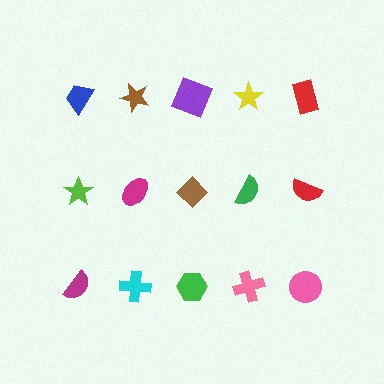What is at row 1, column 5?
A red rectangle.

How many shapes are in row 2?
5 shapes.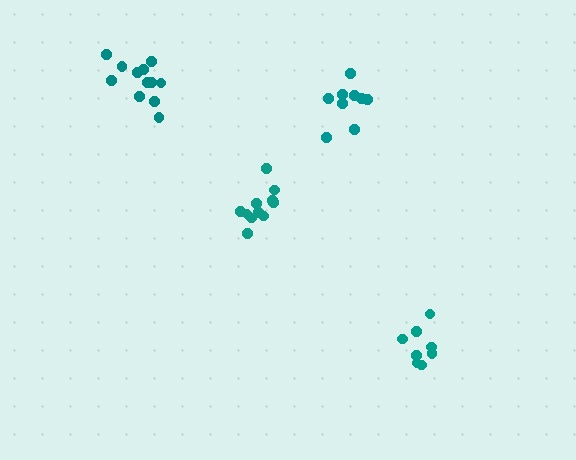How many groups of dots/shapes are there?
There are 4 groups.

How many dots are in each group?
Group 1: 8 dots, Group 2: 9 dots, Group 3: 11 dots, Group 4: 12 dots (40 total).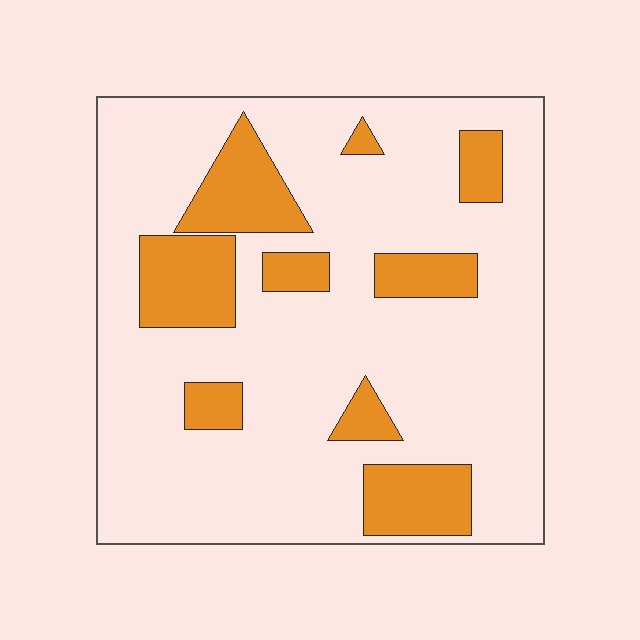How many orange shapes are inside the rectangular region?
9.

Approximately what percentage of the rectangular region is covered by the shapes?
Approximately 20%.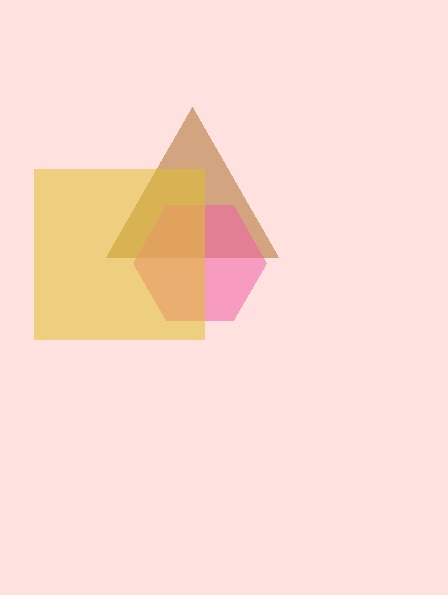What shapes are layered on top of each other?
The layered shapes are: a brown triangle, a pink hexagon, a yellow square.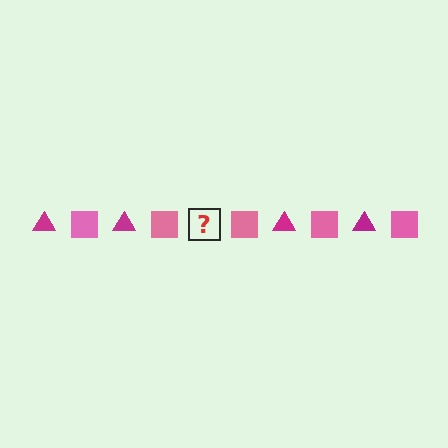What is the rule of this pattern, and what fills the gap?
The rule is that the pattern alternates between magenta triangle and pink square. The gap should be filled with a magenta triangle.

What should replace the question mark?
The question mark should be replaced with a magenta triangle.